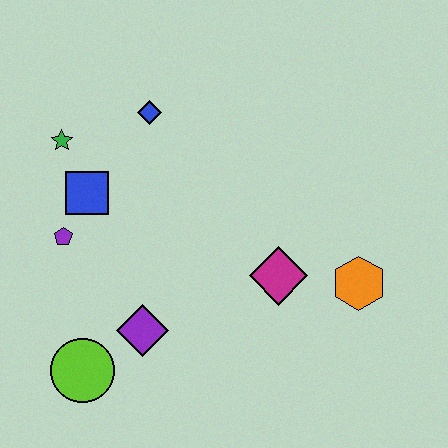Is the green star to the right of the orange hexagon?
No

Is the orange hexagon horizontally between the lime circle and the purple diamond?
No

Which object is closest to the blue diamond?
The green star is closest to the blue diamond.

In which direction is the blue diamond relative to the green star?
The blue diamond is to the right of the green star.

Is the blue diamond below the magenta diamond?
No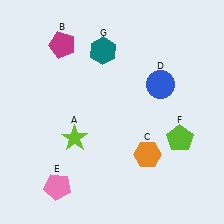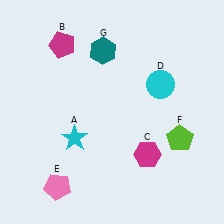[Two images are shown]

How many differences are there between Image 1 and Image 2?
There are 3 differences between the two images.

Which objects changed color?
A changed from lime to cyan. C changed from orange to magenta. D changed from blue to cyan.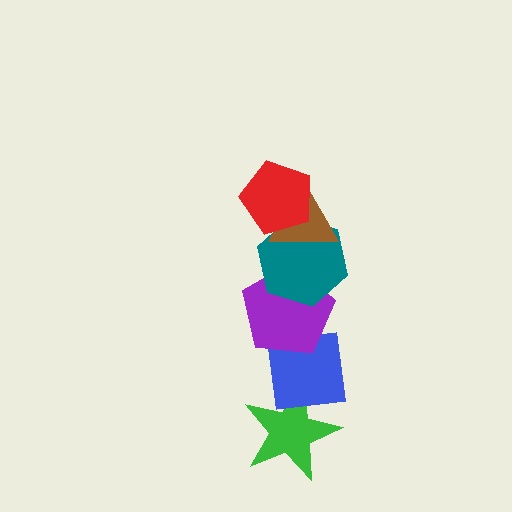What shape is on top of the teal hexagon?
The brown triangle is on top of the teal hexagon.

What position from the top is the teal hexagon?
The teal hexagon is 3rd from the top.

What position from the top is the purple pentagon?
The purple pentagon is 4th from the top.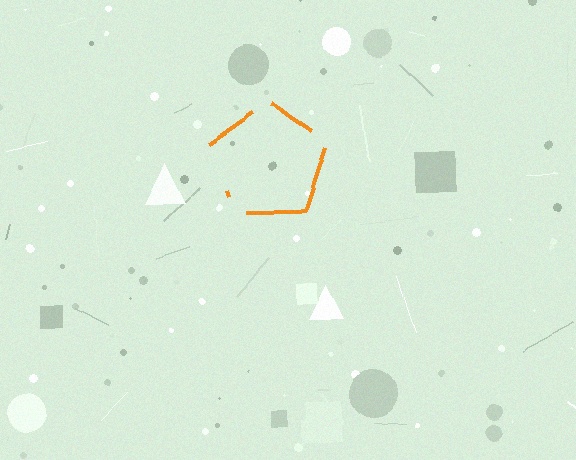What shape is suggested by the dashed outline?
The dashed outline suggests a pentagon.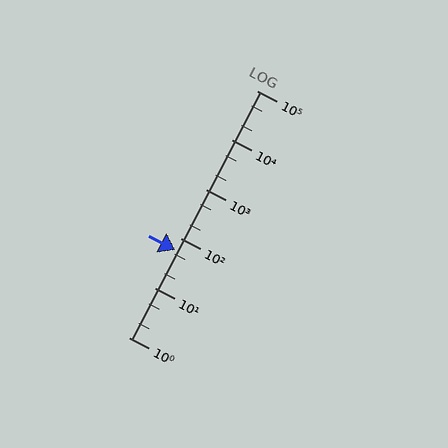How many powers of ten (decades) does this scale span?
The scale spans 5 decades, from 1 to 100000.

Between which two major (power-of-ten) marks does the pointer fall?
The pointer is between 10 and 100.